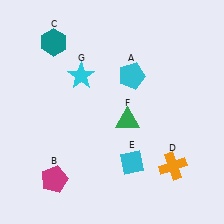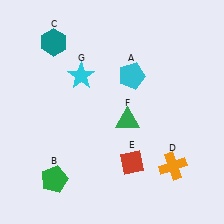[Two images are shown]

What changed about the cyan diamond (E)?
In Image 1, E is cyan. In Image 2, it changed to red.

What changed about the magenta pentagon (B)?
In Image 1, B is magenta. In Image 2, it changed to green.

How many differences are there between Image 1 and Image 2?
There are 2 differences between the two images.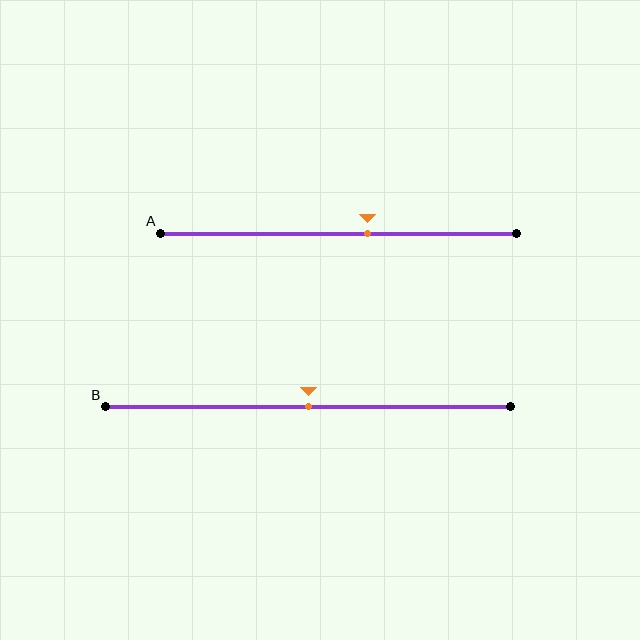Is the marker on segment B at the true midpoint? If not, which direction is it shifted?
Yes, the marker on segment B is at the true midpoint.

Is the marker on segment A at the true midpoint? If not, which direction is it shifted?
No, the marker on segment A is shifted to the right by about 8% of the segment length.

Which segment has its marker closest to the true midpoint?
Segment B has its marker closest to the true midpoint.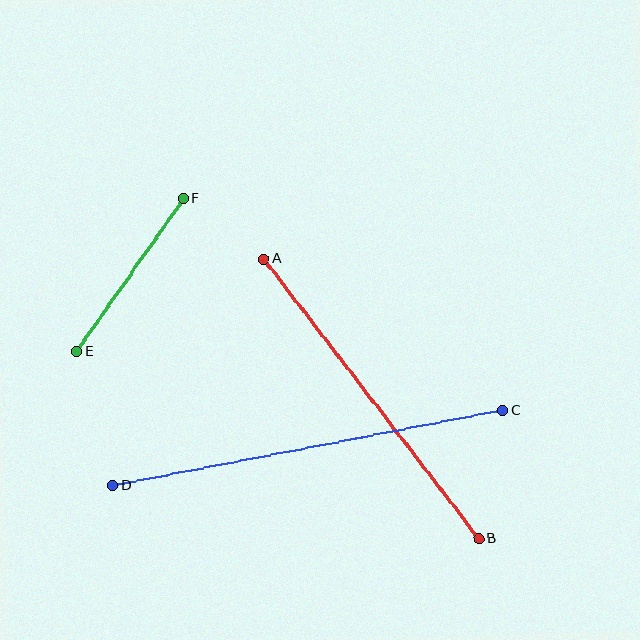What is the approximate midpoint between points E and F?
The midpoint is at approximately (130, 275) pixels.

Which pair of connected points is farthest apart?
Points C and D are farthest apart.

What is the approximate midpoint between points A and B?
The midpoint is at approximately (371, 399) pixels.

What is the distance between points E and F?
The distance is approximately 187 pixels.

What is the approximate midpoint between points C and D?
The midpoint is at approximately (307, 448) pixels.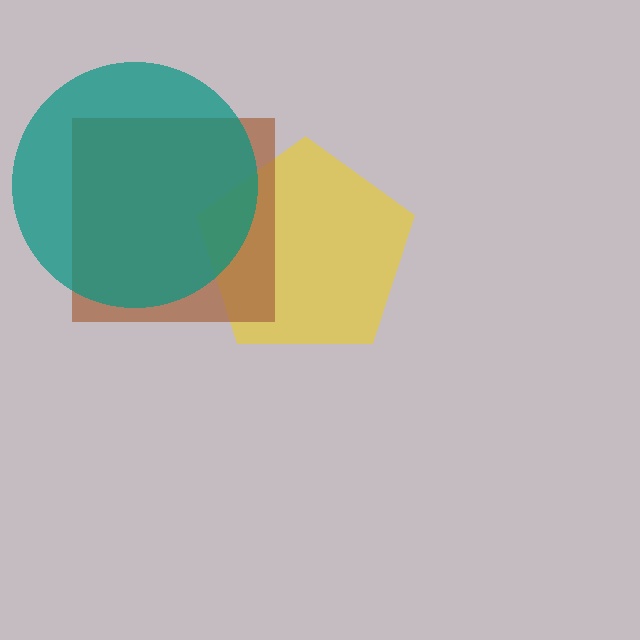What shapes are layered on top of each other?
The layered shapes are: a yellow pentagon, a brown square, a teal circle.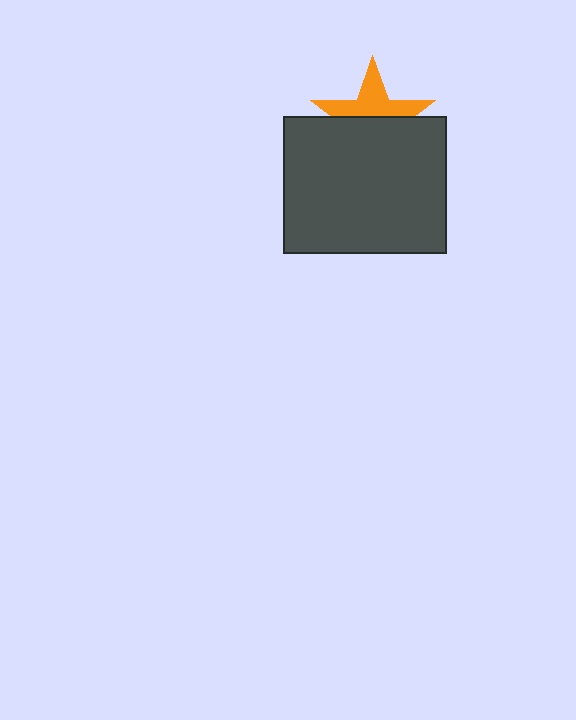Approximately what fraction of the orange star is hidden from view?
Roughly 53% of the orange star is hidden behind the dark gray rectangle.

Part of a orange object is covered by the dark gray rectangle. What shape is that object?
It is a star.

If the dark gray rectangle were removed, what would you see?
You would see the complete orange star.